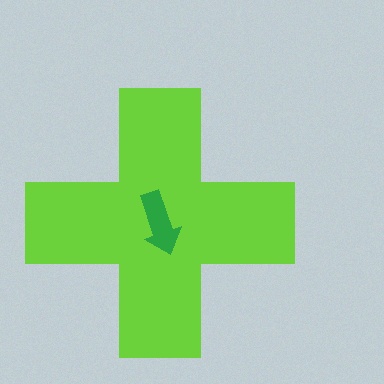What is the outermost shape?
The lime cross.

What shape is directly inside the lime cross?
The green arrow.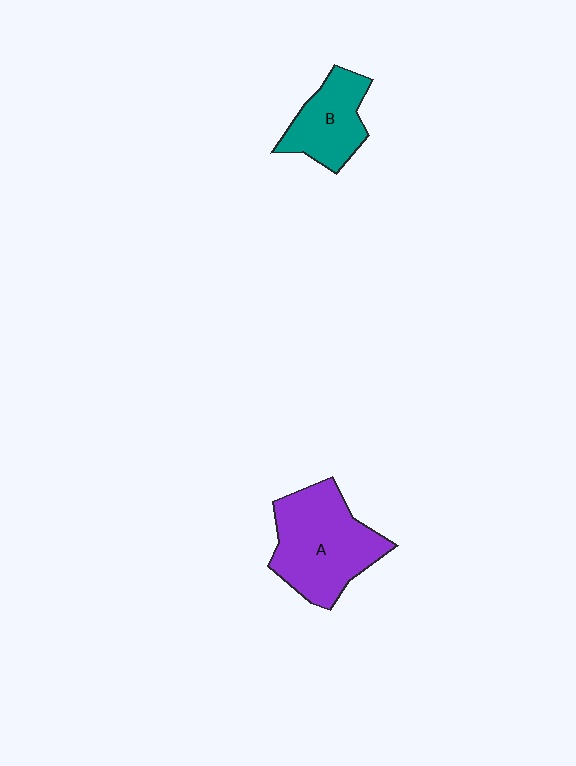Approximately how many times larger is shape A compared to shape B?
Approximately 1.6 times.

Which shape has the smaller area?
Shape B (teal).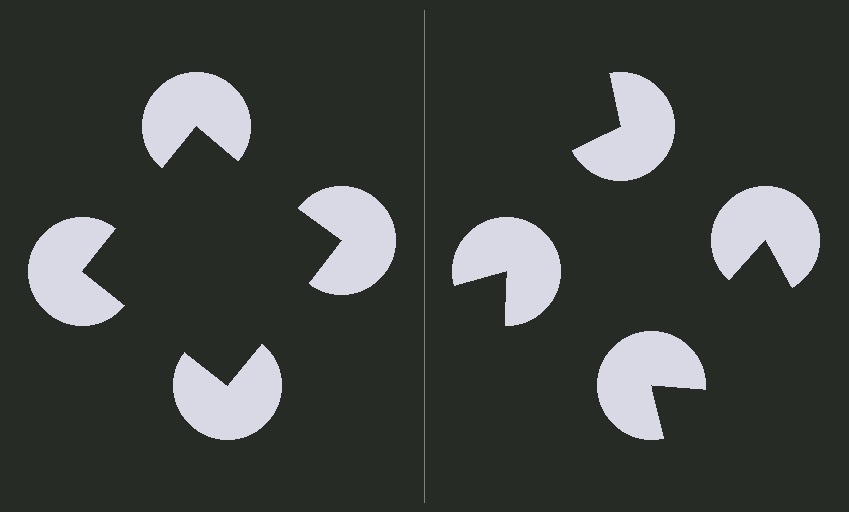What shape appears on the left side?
An illusory square.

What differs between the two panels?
The pac-man discs are positioned identically on both sides; only the wedge orientations differ. On the left they align to a square; on the right they are misaligned.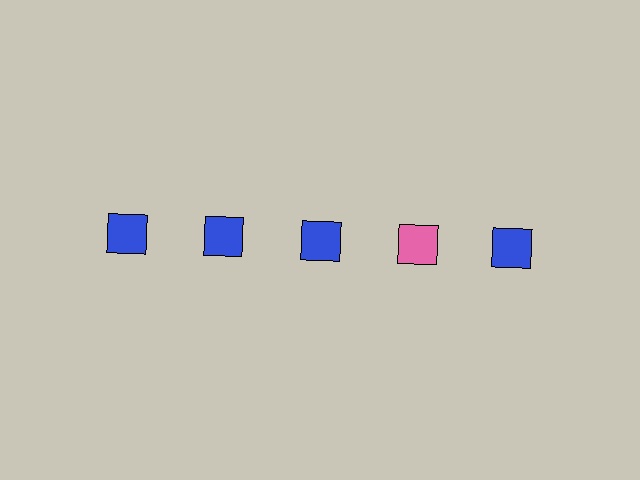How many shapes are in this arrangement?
There are 5 shapes arranged in a grid pattern.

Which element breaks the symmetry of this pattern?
The pink square in the top row, second from right column breaks the symmetry. All other shapes are blue squares.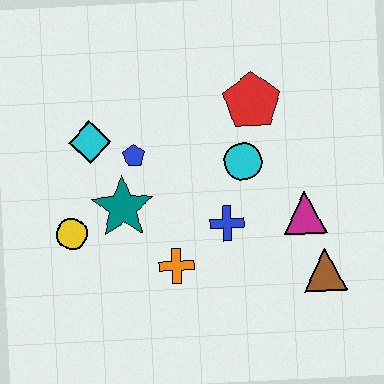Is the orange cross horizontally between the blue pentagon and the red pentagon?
Yes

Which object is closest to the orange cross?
The blue cross is closest to the orange cross.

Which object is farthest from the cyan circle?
The yellow circle is farthest from the cyan circle.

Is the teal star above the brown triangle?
Yes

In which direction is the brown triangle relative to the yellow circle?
The brown triangle is to the right of the yellow circle.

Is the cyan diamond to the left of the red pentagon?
Yes